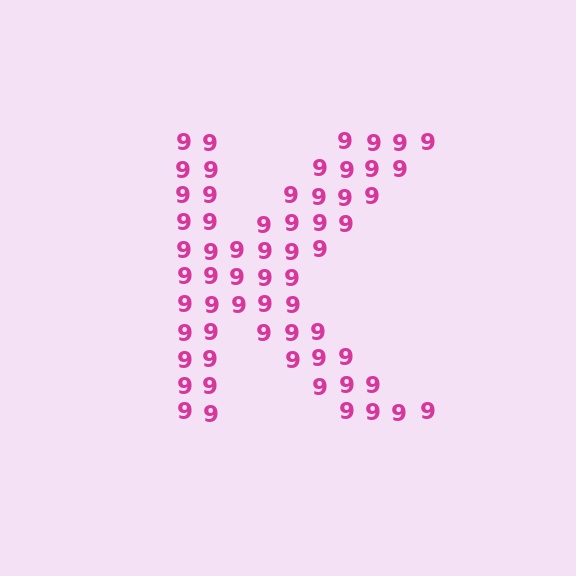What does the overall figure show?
The overall figure shows the letter K.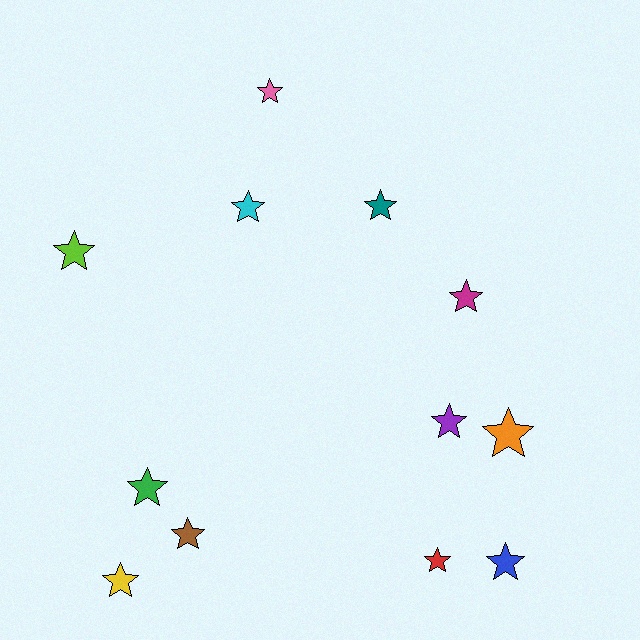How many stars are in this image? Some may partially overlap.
There are 12 stars.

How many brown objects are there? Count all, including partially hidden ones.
There is 1 brown object.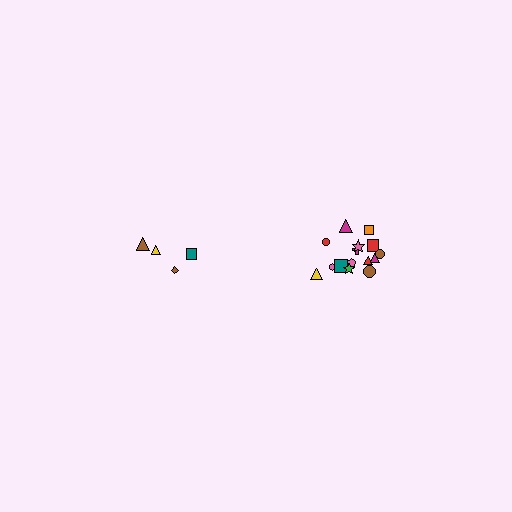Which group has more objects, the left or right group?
The right group.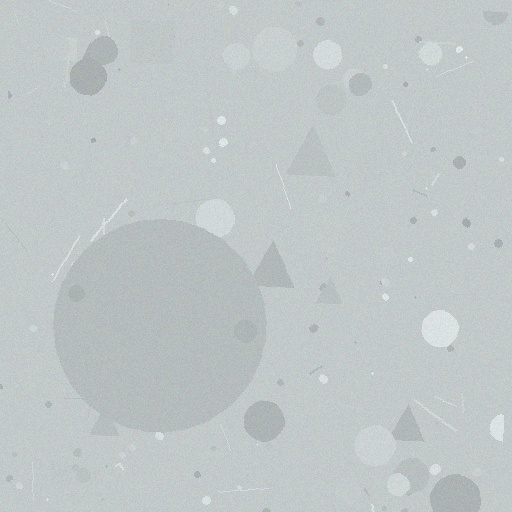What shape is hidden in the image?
A circle is hidden in the image.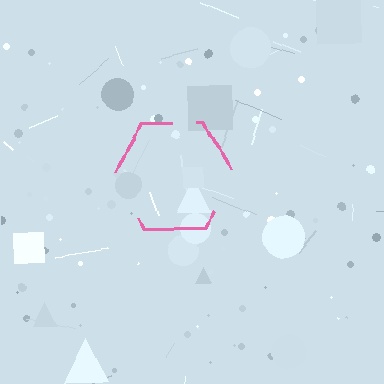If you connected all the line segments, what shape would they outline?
They would outline a hexagon.